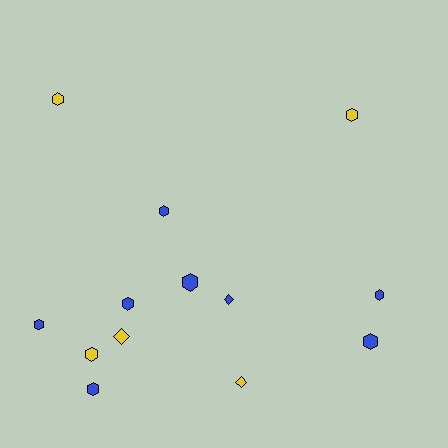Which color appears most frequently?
Blue, with 8 objects.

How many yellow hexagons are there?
There are 3 yellow hexagons.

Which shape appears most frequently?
Hexagon, with 10 objects.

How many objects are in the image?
There are 13 objects.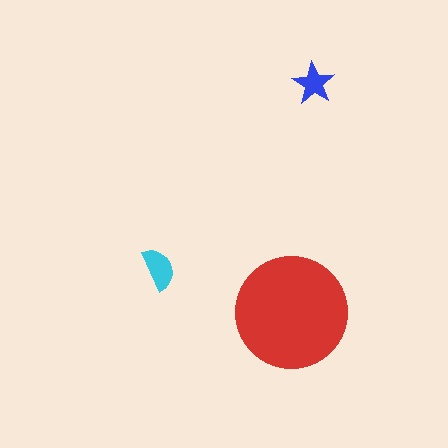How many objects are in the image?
There are 3 objects in the image.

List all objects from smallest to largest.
The blue star, the cyan semicircle, the red circle.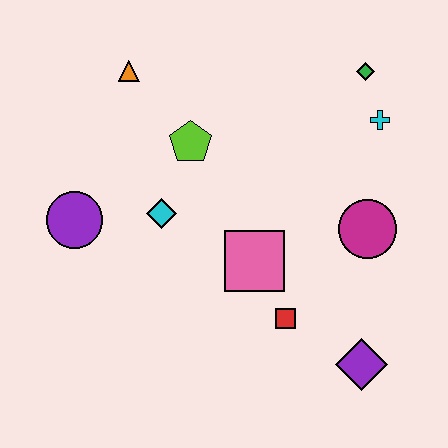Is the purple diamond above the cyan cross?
No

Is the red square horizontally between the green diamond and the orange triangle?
Yes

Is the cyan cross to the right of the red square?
Yes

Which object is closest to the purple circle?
The cyan diamond is closest to the purple circle.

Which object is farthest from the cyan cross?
The purple circle is farthest from the cyan cross.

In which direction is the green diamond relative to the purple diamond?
The green diamond is above the purple diamond.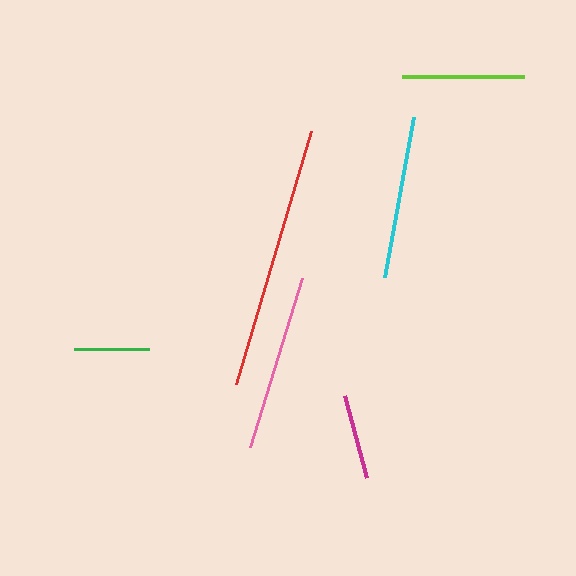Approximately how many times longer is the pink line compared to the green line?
The pink line is approximately 2.3 times the length of the green line.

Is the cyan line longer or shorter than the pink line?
The pink line is longer than the cyan line.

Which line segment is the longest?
The red line is the longest at approximately 264 pixels.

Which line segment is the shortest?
The green line is the shortest at approximately 75 pixels.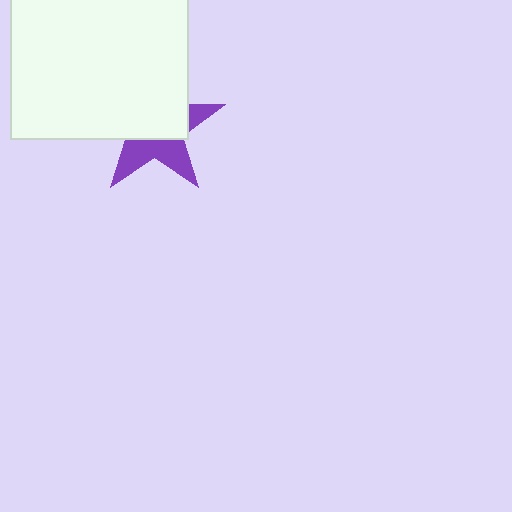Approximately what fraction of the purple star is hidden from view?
Roughly 58% of the purple star is hidden behind the white square.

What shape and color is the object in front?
The object in front is a white square.